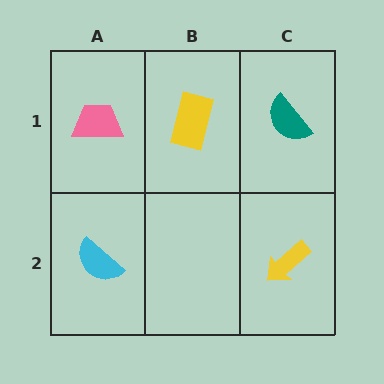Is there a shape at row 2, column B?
No, that cell is empty.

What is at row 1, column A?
A pink trapezoid.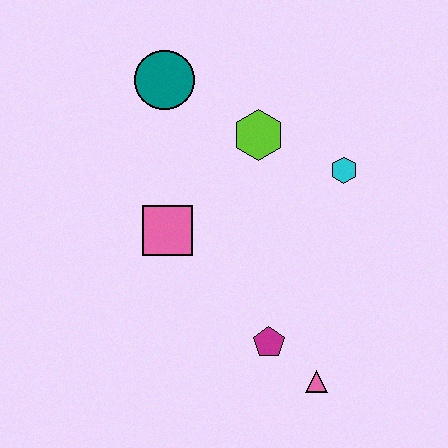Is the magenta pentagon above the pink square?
No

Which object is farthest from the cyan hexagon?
The pink triangle is farthest from the cyan hexagon.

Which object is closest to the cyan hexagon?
The lime hexagon is closest to the cyan hexagon.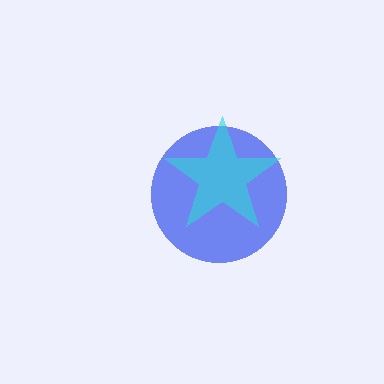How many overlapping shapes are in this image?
There are 2 overlapping shapes in the image.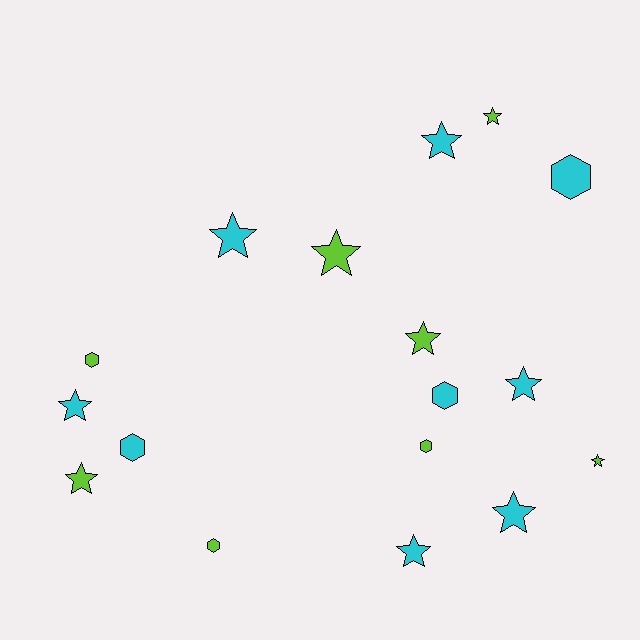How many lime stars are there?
There are 5 lime stars.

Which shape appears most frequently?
Star, with 11 objects.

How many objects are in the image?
There are 17 objects.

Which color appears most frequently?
Cyan, with 9 objects.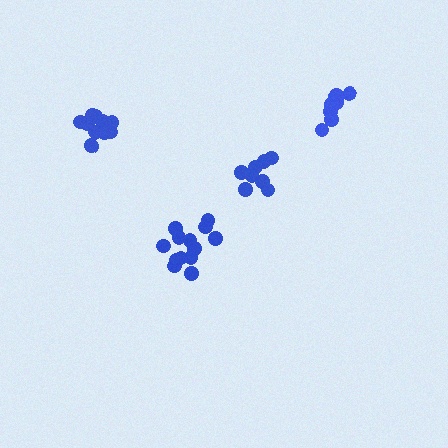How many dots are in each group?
Group 1: 8 dots, Group 2: 8 dots, Group 3: 13 dots, Group 4: 10 dots (39 total).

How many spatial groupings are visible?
There are 4 spatial groupings.